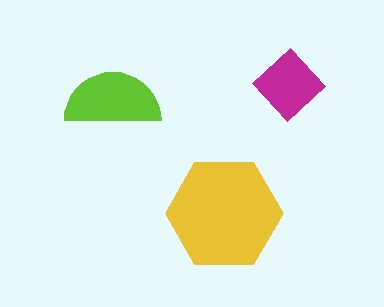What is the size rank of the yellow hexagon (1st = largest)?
1st.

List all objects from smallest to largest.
The magenta diamond, the lime semicircle, the yellow hexagon.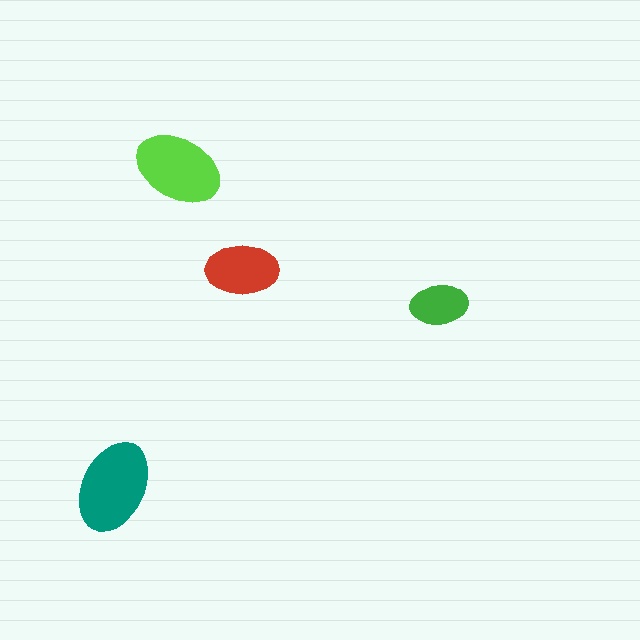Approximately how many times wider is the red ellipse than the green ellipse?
About 1.5 times wider.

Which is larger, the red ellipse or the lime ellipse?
The lime one.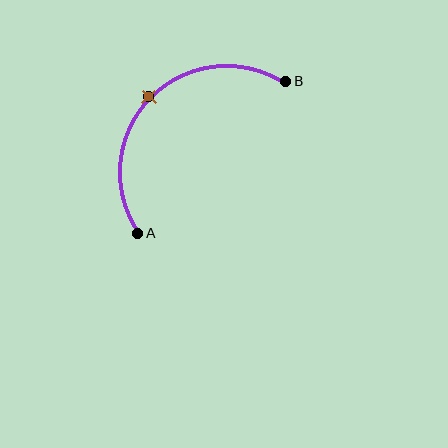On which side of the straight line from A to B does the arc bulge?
The arc bulges above and to the left of the straight line connecting A and B.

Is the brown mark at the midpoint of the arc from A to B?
Yes. The brown mark lies on the arc at equal arc-length from both A and B — it is the arc midpoint.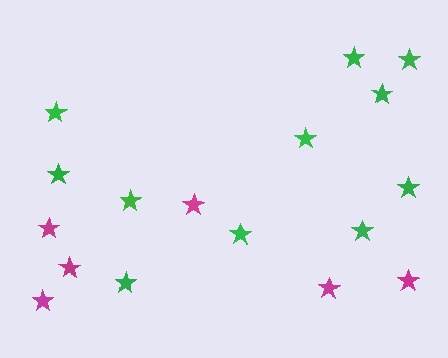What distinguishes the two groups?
There are 2 groups: one group of green stars (11) and one group of magenta stars (6).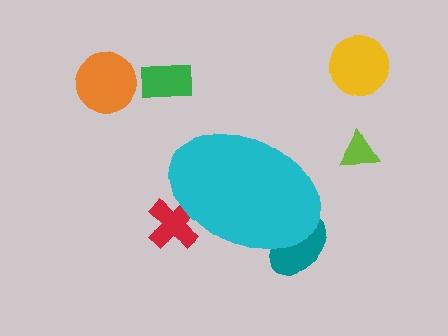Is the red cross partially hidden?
Yes, the red cross is partially hidden behind the cyan ellipse.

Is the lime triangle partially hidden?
No, the lime triangle is fully visible.